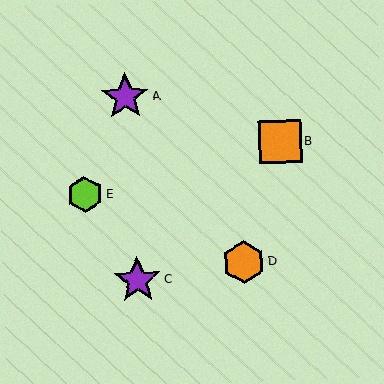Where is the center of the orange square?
The center of the orange square is at (280, 142).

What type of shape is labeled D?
Shape D is an orange hexagon.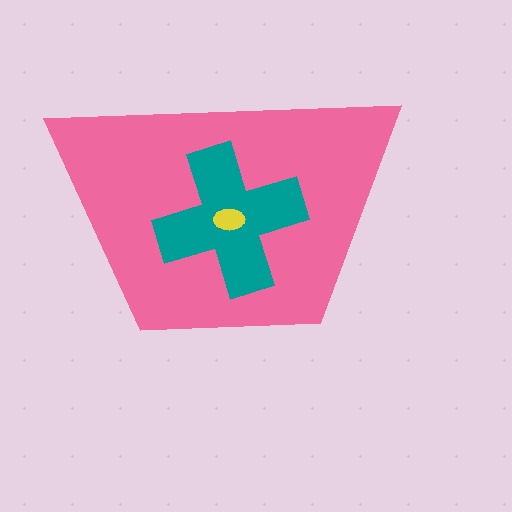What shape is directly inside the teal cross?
The yellow ellipse.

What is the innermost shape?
The yellow ellipse.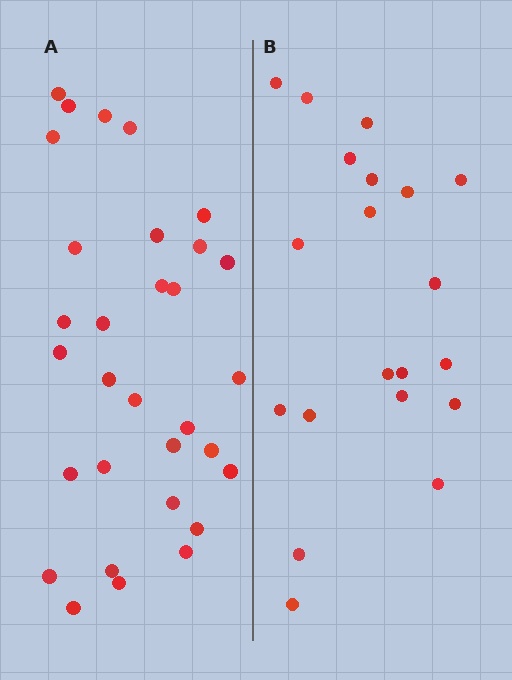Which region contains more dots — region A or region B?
Region A (the left region) has more dots.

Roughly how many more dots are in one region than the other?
Region A has roughly 12 or so more dots than region B.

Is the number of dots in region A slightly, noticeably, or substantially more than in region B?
Region A has substantially more. The ratio is roughly 1.6 to 1.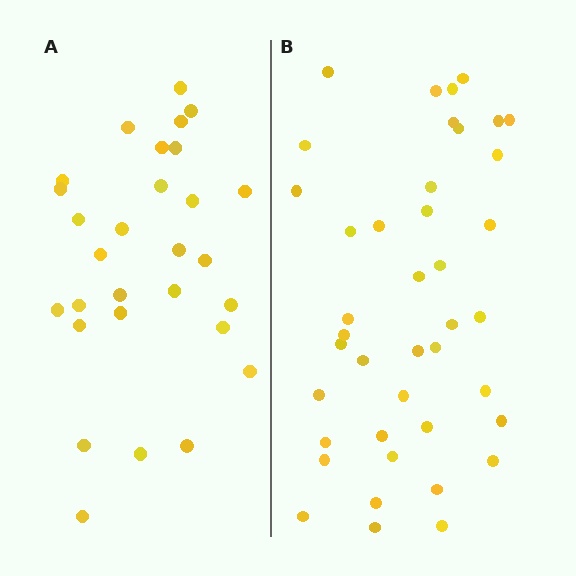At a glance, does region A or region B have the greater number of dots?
Region B (the right region) has more dots.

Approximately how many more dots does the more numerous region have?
Region B has roughly 12 or so more dots than region A.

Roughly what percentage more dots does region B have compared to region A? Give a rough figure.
About 40% more.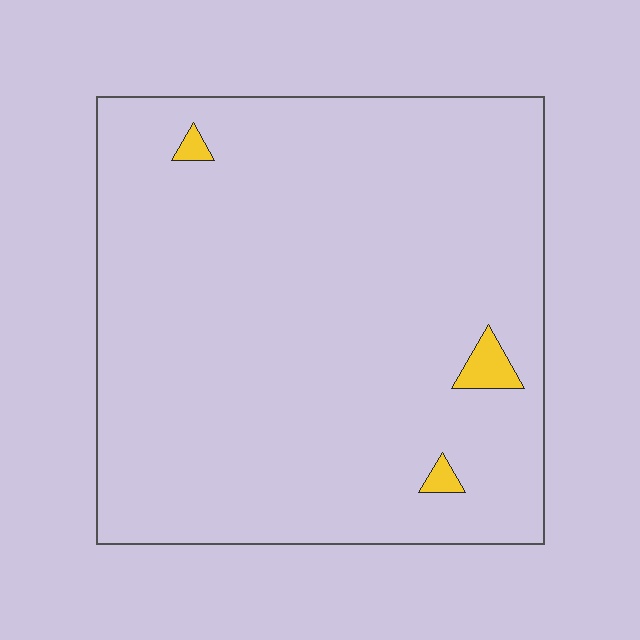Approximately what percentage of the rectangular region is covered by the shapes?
Approximately 0%.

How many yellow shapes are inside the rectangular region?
3.